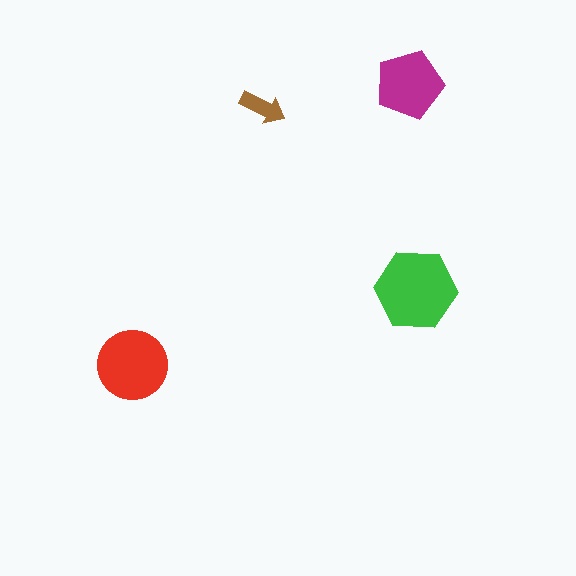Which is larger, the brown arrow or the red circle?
The red circle.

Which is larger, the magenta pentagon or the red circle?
The red circle.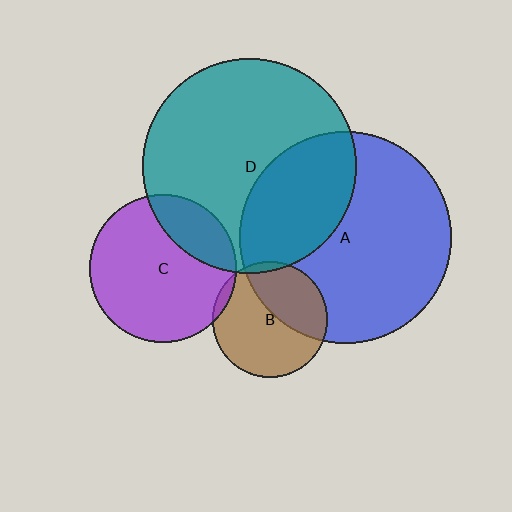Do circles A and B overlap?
Yes.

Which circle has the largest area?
Circle D (teal).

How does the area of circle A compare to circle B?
Approximately 3.4 times.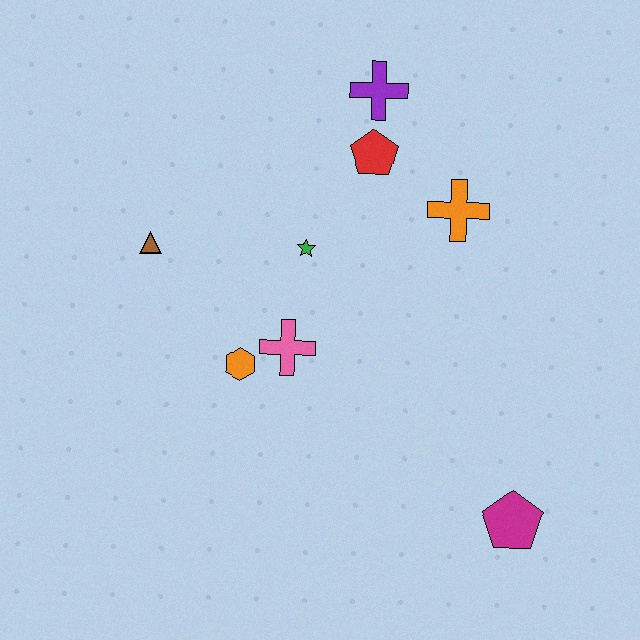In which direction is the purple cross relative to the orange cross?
The purple cross is above the orange cross.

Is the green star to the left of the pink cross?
No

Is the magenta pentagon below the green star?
Yes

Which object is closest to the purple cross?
The red pentagon is closest to the purple cross.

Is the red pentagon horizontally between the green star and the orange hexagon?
No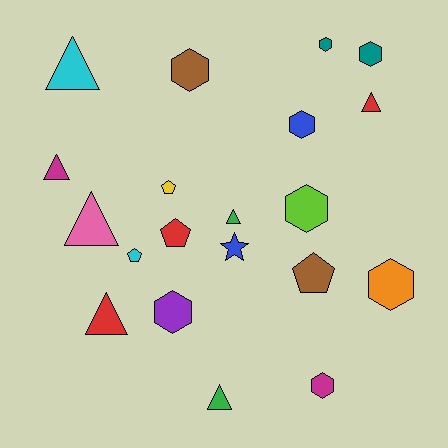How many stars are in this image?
There is 1 star.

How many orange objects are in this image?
There is 1 orange object.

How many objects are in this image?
There are 20 objects.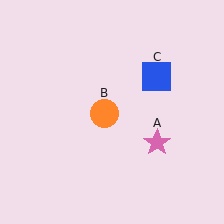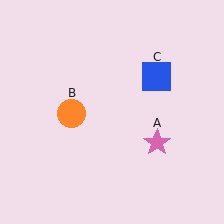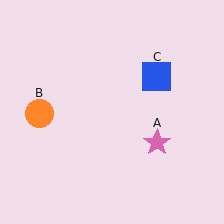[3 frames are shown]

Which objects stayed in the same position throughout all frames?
Pink star (object A) and blue square (object C) remained stationary.